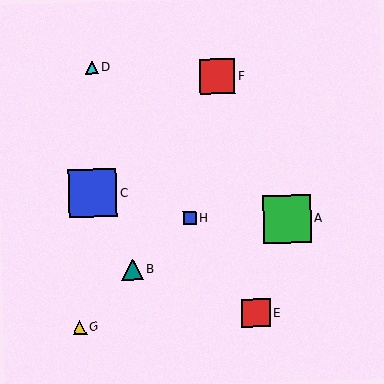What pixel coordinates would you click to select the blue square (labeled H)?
Click at (190, 218) to select the blue square H.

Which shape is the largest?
The green square (labeled A) is the largest.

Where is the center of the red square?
The center of the red square is at (256, 313).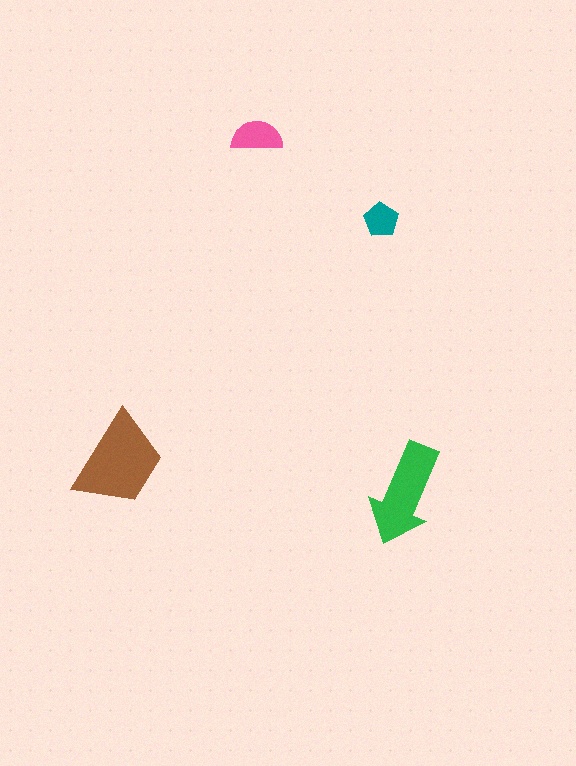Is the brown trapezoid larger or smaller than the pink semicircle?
Larger.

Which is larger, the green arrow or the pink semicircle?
The green arrow.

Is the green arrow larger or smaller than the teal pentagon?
Larger.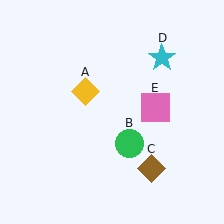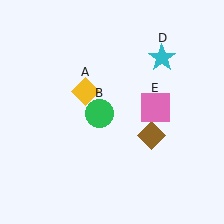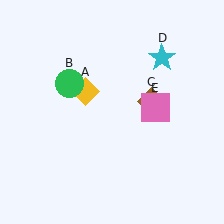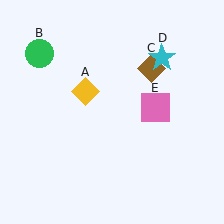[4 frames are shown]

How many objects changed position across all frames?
2 objects changed position: green circle (object B), brown diamond (object C).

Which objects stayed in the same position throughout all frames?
Yellow diamond (object A) and cyan star (object D) and pink square (object E) remained stationary.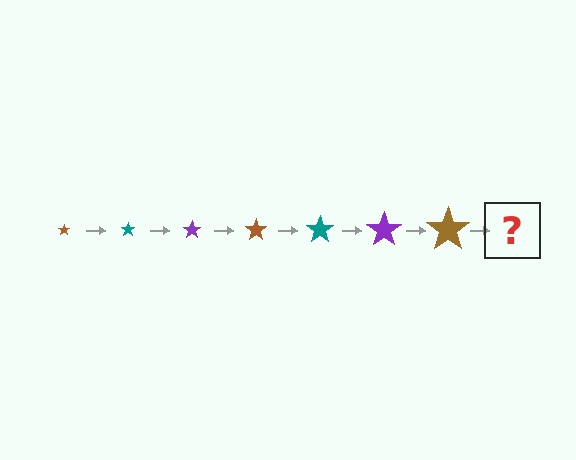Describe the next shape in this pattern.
It should be a teal star, larger than the previous one.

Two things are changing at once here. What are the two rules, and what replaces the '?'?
The two rules are that the star grows larger each step and the color cycles through brown, teal, and purple. The '?' should be a teal star, larger than the previous one.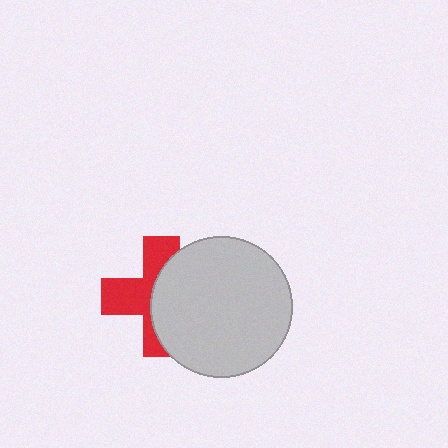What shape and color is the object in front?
The object in front is a light gray circle.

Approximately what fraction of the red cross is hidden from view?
Roughly 52% of the red cross is hidden behind the light gray circle.